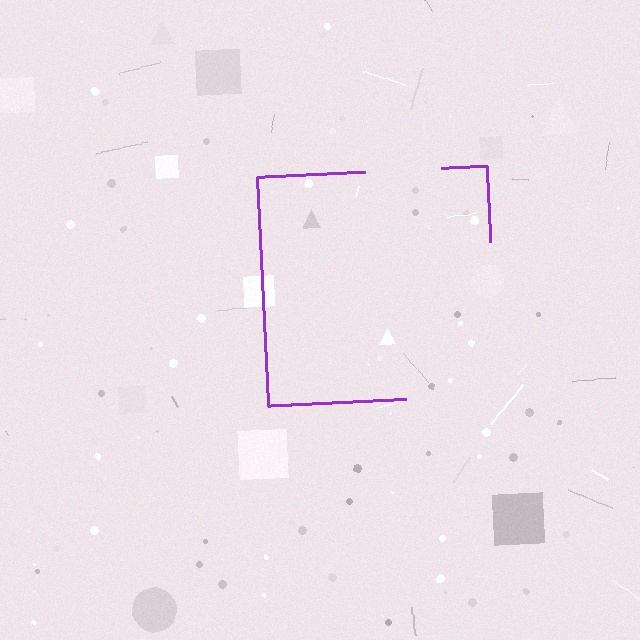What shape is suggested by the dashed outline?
The dashed outline suggests a square.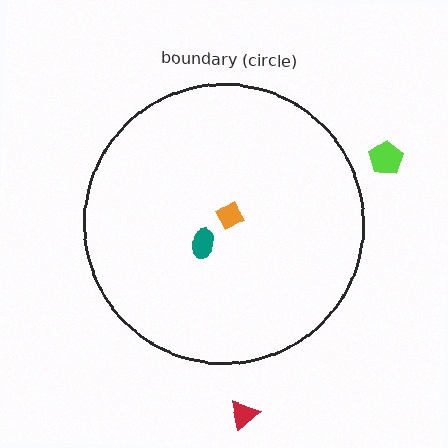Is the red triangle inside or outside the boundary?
Outside.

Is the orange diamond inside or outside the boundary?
Inside.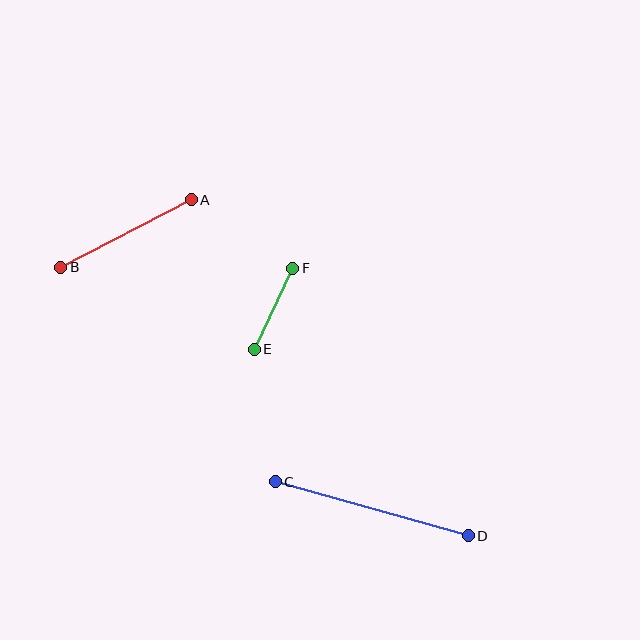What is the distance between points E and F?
The distance is approximately 90 pixels.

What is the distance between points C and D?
The distance is approximately 201 pixels.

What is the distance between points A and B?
The distance is approximately 147 pixels.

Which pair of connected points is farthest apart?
Points C and D are farthest apart.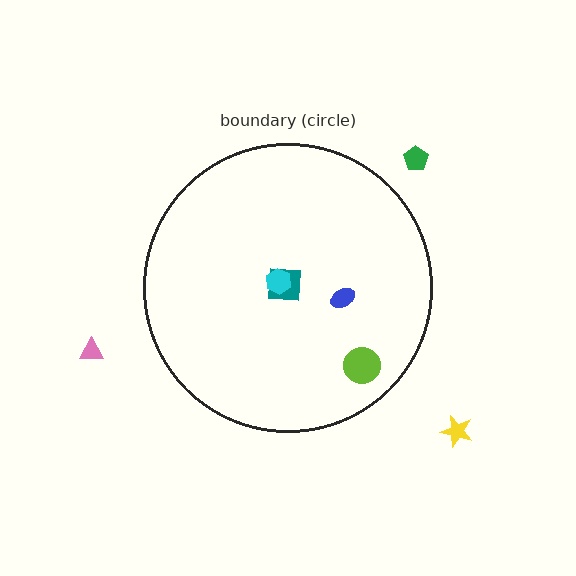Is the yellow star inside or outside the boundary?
Outside.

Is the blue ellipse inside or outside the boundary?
Inside.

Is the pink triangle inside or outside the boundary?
Outside.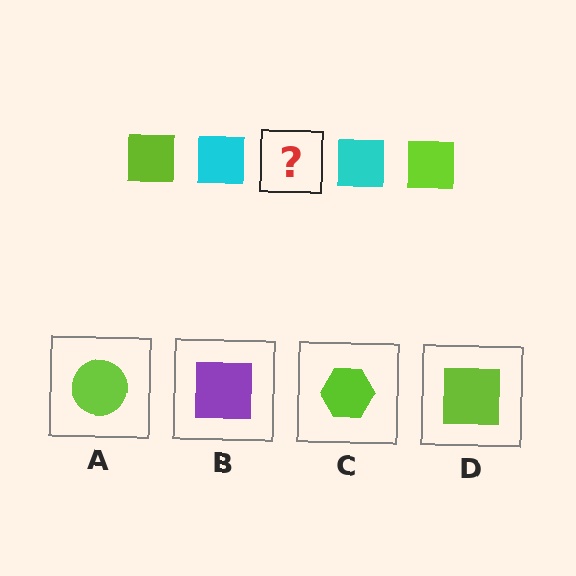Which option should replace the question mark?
Option D.